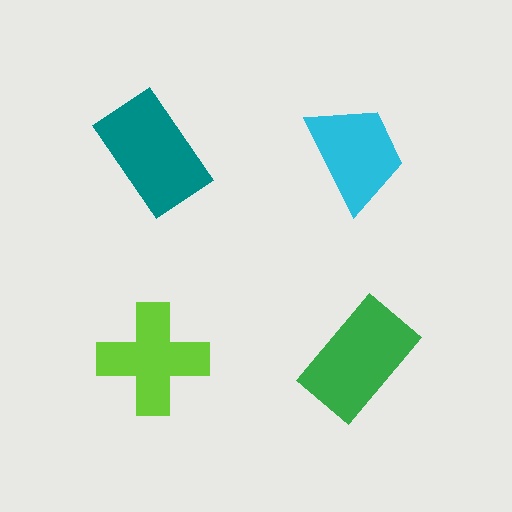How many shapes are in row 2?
2 shapes.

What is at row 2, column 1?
A lime cross.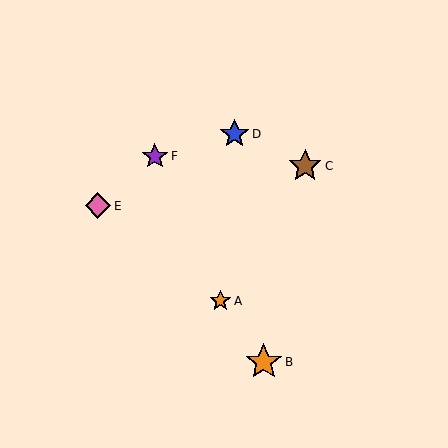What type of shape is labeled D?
Shape D is a blue star.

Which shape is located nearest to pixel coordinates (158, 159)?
The purple star (labeled F) at (155, 156) is nearest to that location.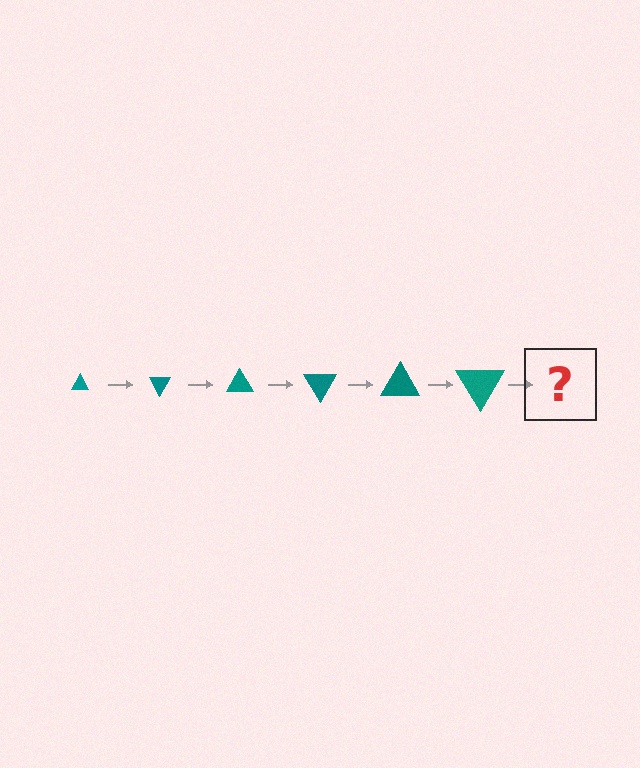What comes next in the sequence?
The next element should be a triangle, larger than the previous one and rotated 360 degrees from the start.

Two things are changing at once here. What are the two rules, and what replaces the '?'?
The two rules are that the triangle grows larger each step and it rotates 60 degrees each step. The '?' should be a triangle, larger than the previous one and rotated 360 degrees from the start.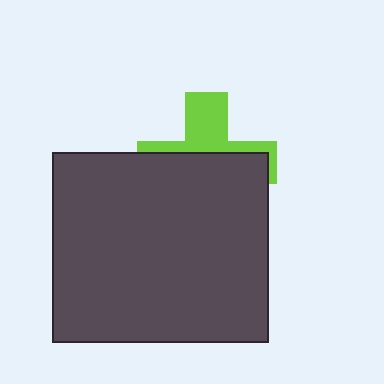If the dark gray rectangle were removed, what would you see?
You would see the complete lime cross.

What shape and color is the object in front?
The object in front is a dark gray rectangle.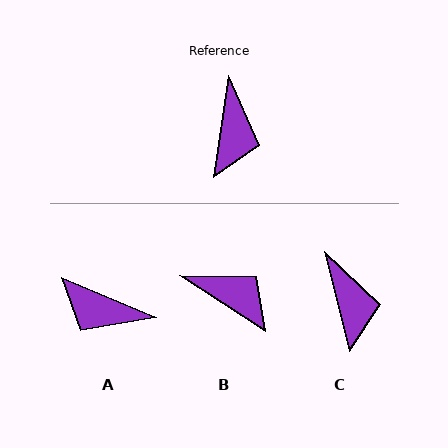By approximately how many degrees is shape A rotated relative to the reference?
Approximately 104 degrees clockwise.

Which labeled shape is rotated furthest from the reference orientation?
A, about 104 degrees away.